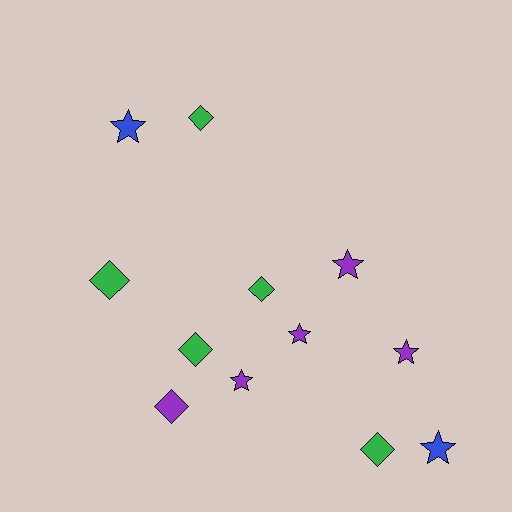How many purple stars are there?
There are 4 purple stars.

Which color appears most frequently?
Purple, with 5 objects.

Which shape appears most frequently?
Diamond, with 6 objects.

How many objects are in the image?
There are 12 objects.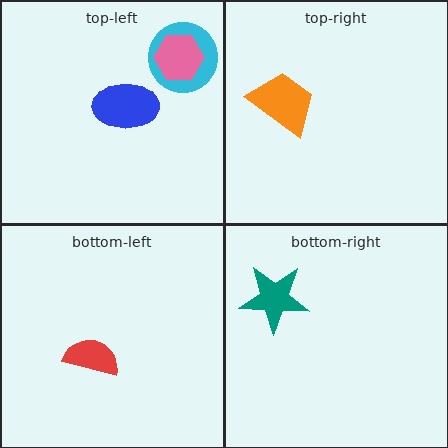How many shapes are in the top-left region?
3.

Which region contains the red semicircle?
The bottom-left region.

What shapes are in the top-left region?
The cyan circle, the blue ellipse, the pink hexagon.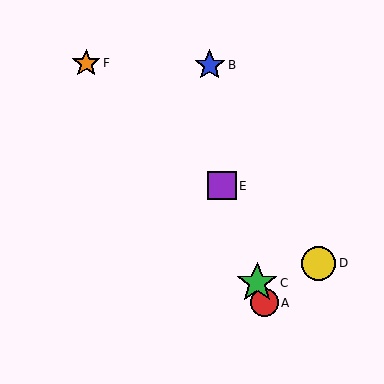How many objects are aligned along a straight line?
3 objects (A, C, E) are aligned along a straight line.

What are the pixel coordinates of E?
Object E is at (222, 186).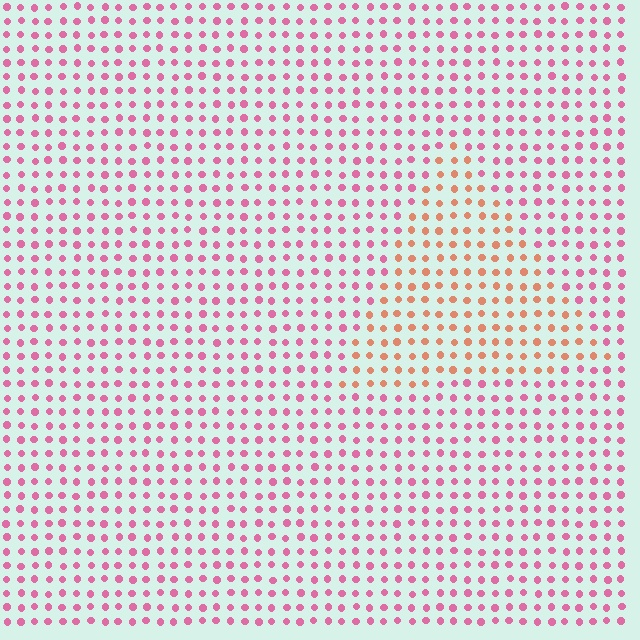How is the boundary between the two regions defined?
The boundary is defined purely by a slight shift in hue (about 44 degrees). Spacing, size, and orientation are identical on both sides.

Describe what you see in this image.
The image is filled with small pink elements in a uniform arrangement. A triangle-shaped region is visible where the elements are tinted to a slightly different hue, forming a subtle color boundary.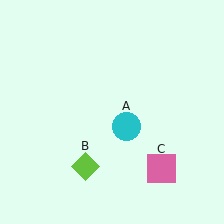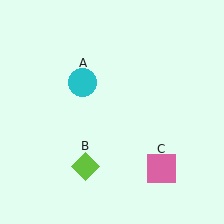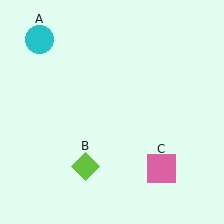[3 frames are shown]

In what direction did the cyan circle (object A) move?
The cyan circle (object A) moved up and to the left.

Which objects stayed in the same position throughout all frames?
Lime diamond (object B) and pink square (object C) remained stationary.